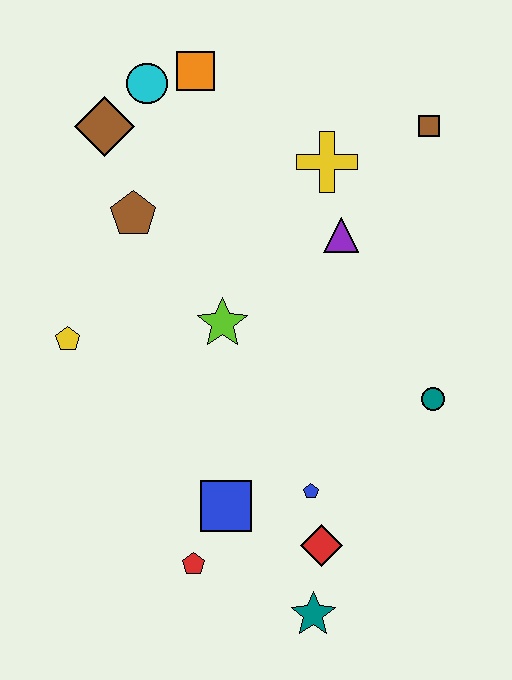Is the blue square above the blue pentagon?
No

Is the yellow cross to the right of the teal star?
Yes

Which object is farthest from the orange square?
The teal star is farthest from the orange square.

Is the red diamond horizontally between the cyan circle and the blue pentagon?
No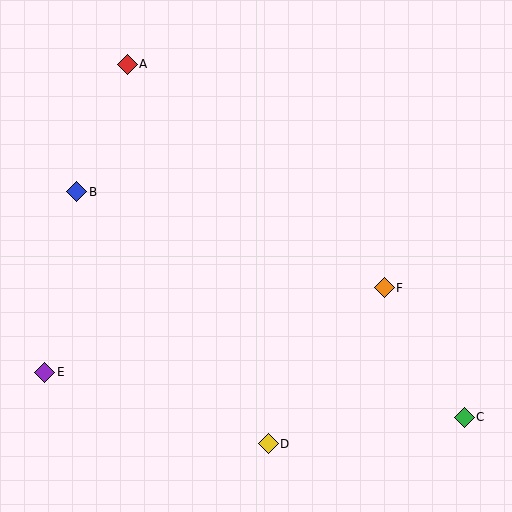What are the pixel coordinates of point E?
Point E is at (45, 372).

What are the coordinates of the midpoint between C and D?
The midpoint between C and D is at (366, 431).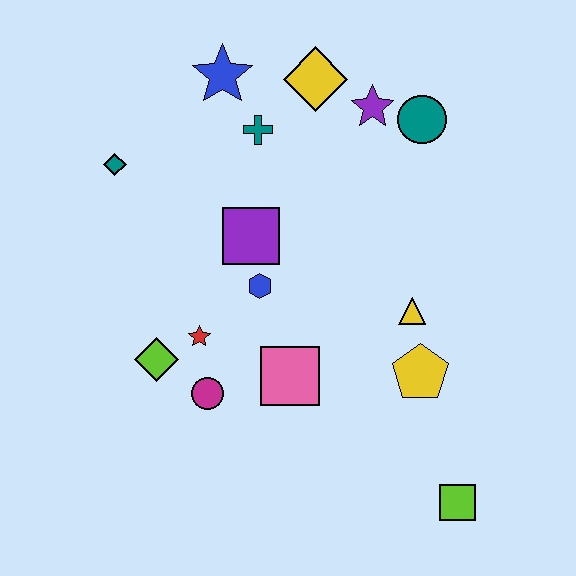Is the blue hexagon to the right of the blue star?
Yes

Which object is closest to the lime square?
The yellow pentagon is closest to the lime square.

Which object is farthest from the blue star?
The lime square is farthest from the blue star.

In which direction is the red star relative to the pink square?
The red star is to the left of the pink square.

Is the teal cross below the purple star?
Yes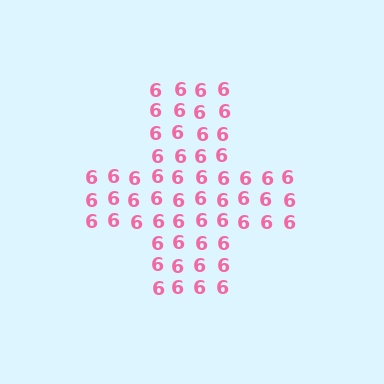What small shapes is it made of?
It is made of small digit 6's.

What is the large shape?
The large shape is a cross.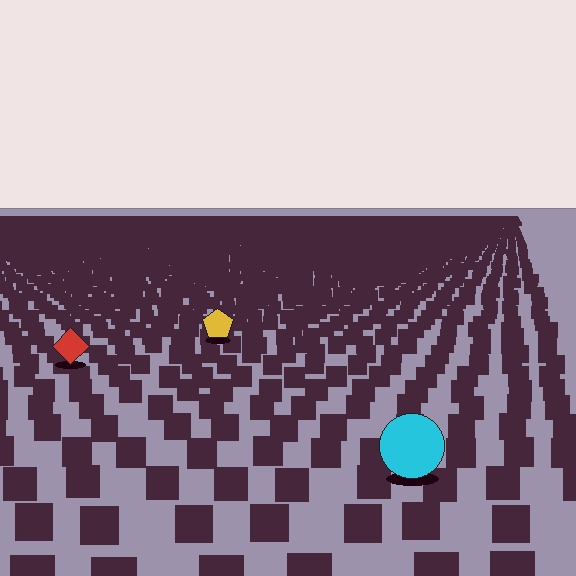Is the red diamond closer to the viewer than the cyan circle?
No. The cyan circle is closer — you can tell from the texture gradient: the ground texture is coarser near it.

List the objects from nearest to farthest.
From nearest to farthest: the cyan circle, the red diamond, the yellow pentagon.